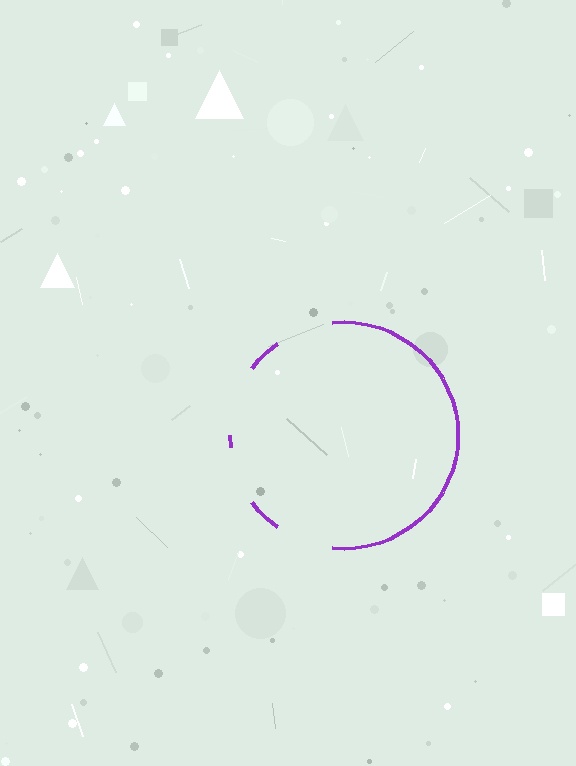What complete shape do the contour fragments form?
The contour fragments form a circle.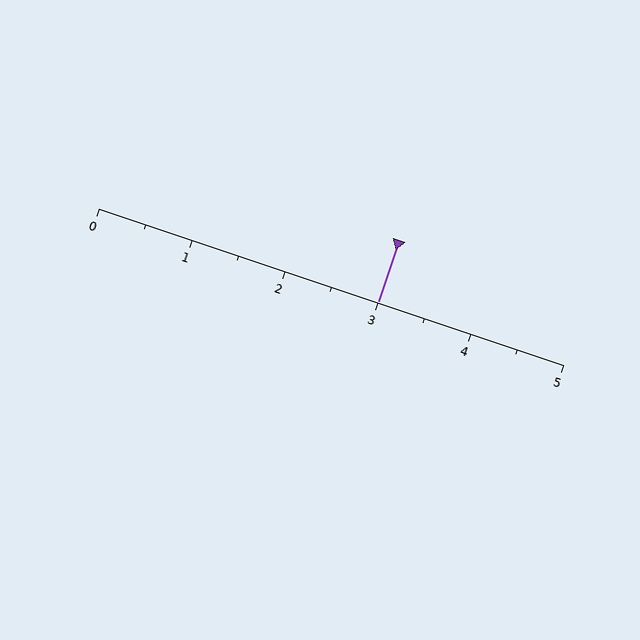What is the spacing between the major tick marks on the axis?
The major ticks are spaced 1 apart.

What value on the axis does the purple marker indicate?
The marker indicates approximately 3.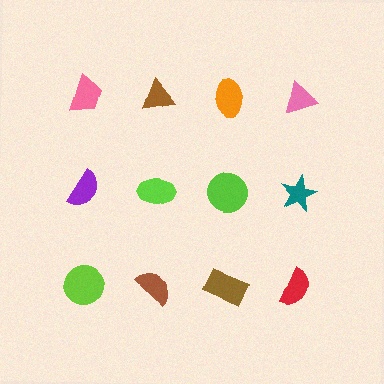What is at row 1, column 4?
A pink triangle.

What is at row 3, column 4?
A red semicircle.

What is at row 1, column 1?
A pink trapezoid.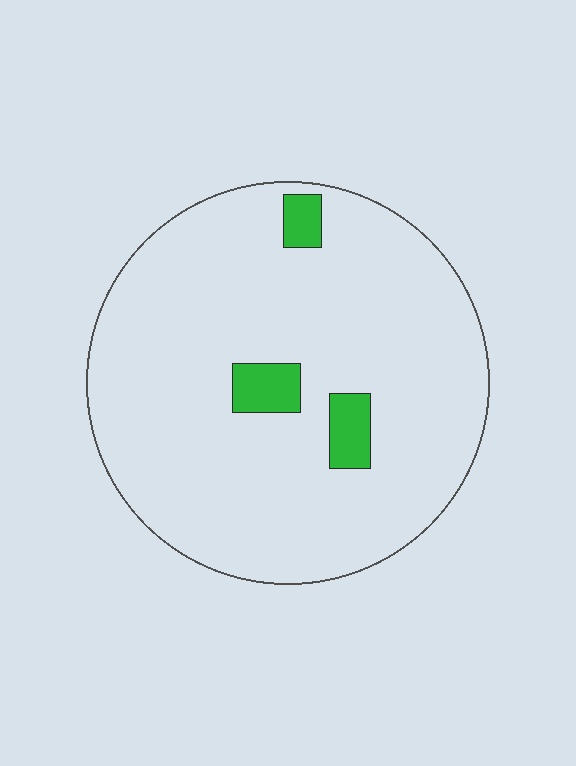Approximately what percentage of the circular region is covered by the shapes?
Approximately 5%.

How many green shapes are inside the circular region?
3.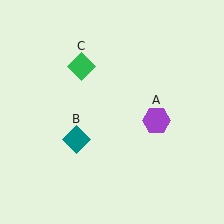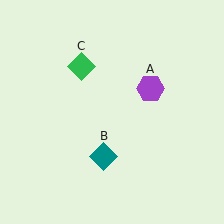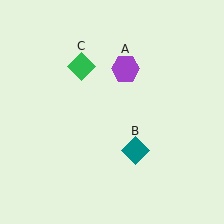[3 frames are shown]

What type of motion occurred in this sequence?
The purple hexagon (object A), teal diamond (object B) rotated counterclockwise around the center of the scene.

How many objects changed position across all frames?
2 objects changed position: purple hexagon (object A), teal diamond (object B).